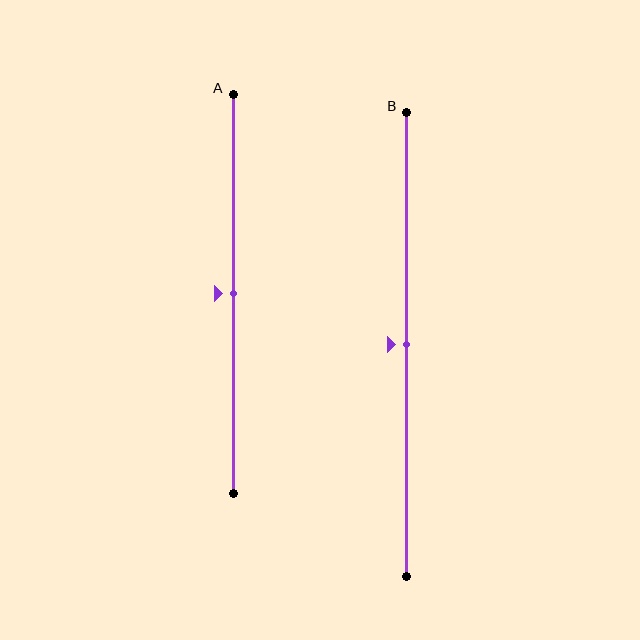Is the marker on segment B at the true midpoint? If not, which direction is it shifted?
Yes, the marker on segment B is at the true midpoint.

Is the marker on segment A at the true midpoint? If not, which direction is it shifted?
Yes, the marker on segment A is at the true midpoint.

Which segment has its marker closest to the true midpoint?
Segment A has its marker closest to the true midpoint.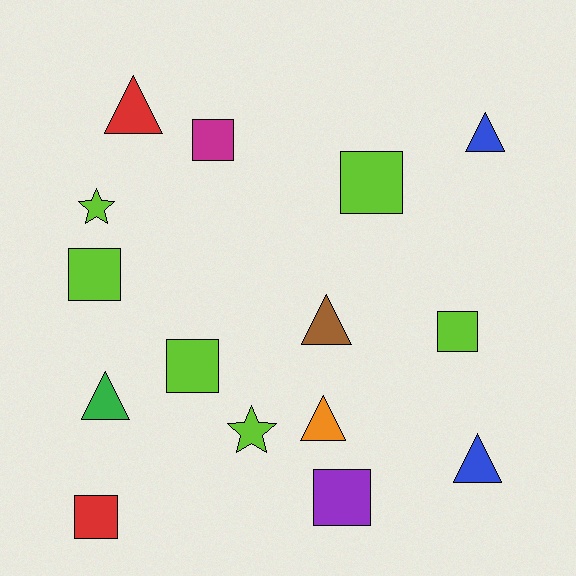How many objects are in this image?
There are 15 objects.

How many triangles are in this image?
There are 6 triangles.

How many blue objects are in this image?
There are 2 blue objects.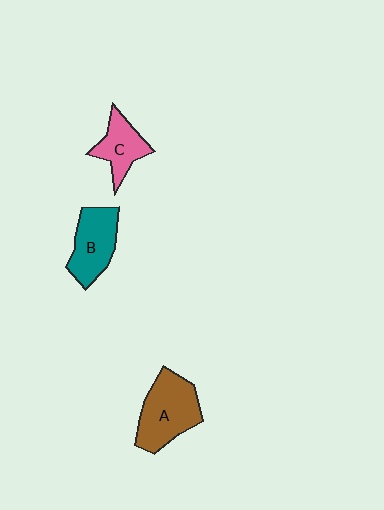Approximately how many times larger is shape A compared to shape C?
Approximately 1.6 times.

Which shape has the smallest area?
Shape C (pink).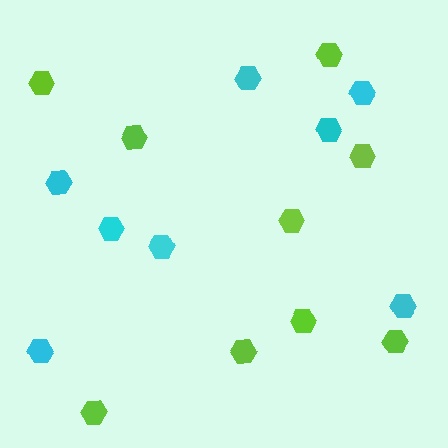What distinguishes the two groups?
There are 2 groups: one group of cyan hexagons (8) and one group of lime hexagons (9).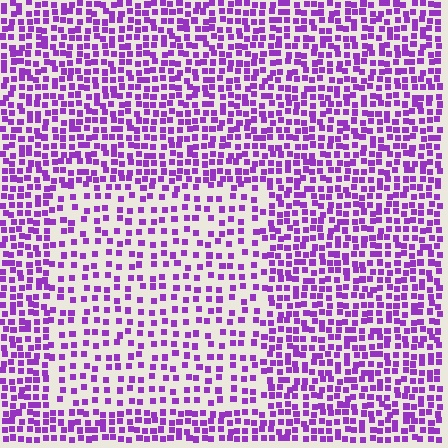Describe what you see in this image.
The image contains small purple elements arranged at two different densities. A rectangle-shaped region is visible where the elements are less densely packed than the surrounding area.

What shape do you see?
I see a rectangle.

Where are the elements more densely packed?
The elements are more densely packed outside the rectangle boundary.